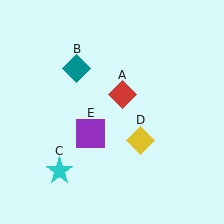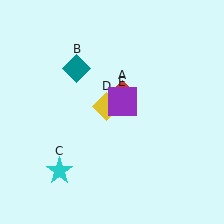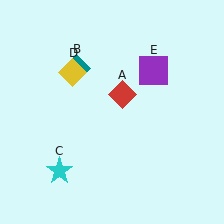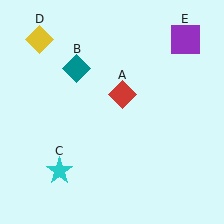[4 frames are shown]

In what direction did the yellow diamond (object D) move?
The yellow diamond (object D) moved up and to the left.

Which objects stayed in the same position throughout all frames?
Red diamond (object A) and teal diamond (object B) and cyan star (object C) remained stationary.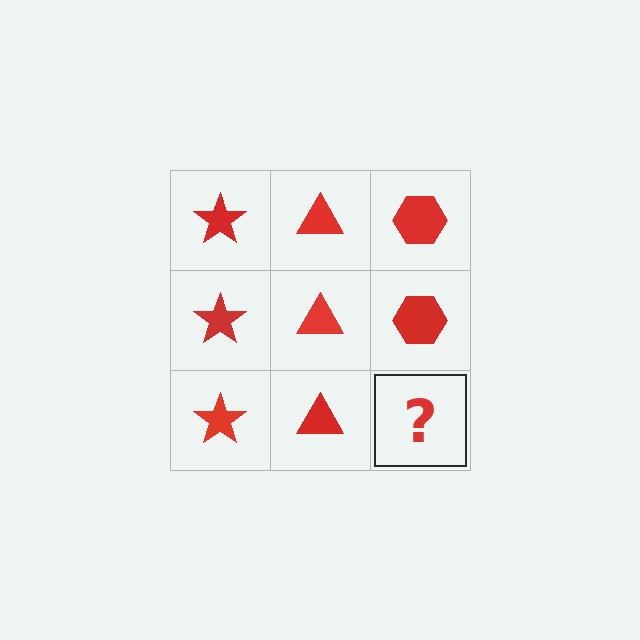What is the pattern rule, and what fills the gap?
The rule is that each column has a consistent shape. The gap should be filled with a red hexagon.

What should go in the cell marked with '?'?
The missing cell should contain a red hexagon.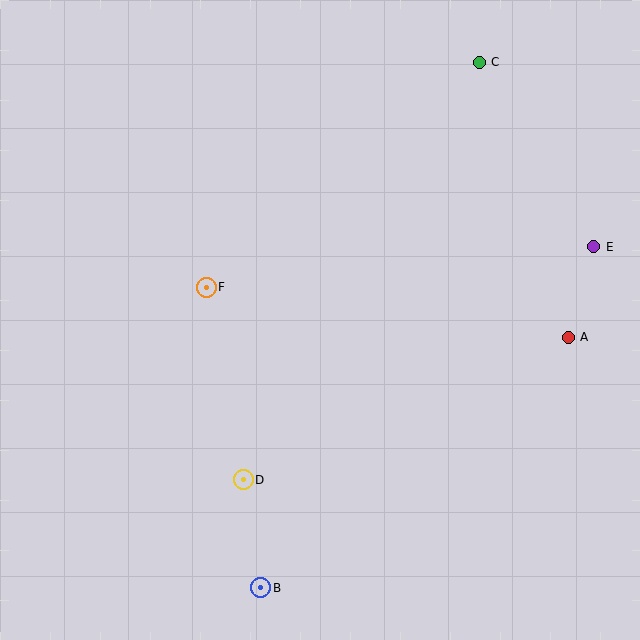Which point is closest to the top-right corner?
Point C is closest to the top-right corner.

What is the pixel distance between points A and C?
The distance between A and C is 289 pixels.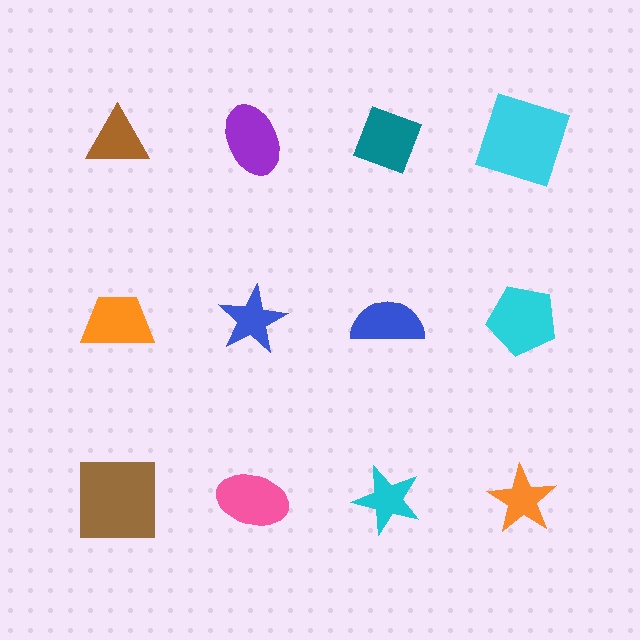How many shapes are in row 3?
4 shapes.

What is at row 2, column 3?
A blue semicircle.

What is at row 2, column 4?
A cyan pentagon.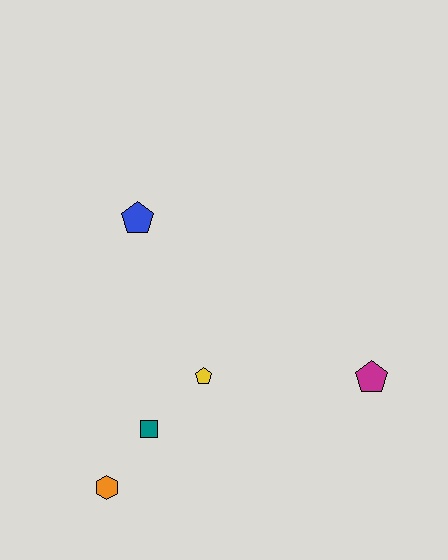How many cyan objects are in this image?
There are no cyan objects.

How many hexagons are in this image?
There is 1 hexagon.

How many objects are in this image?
There are 5 objects.